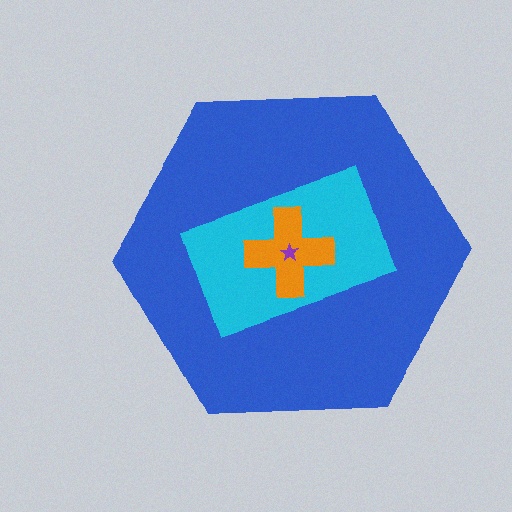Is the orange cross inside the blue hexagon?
Yes.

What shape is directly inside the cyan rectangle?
The orange cross.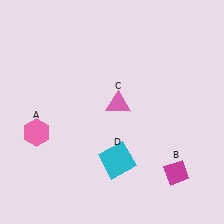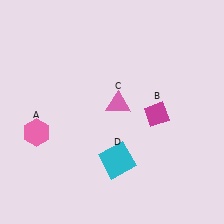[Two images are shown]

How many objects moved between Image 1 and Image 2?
1 object moved between the two images.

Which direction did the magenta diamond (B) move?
The magenta diamond (B) moved up.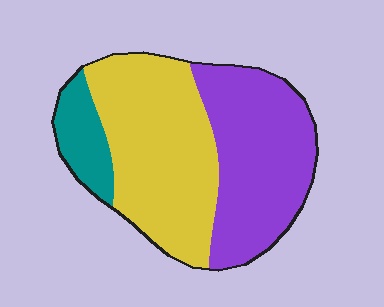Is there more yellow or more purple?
Yellow.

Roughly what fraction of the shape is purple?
Purple covers around 40% of the shape.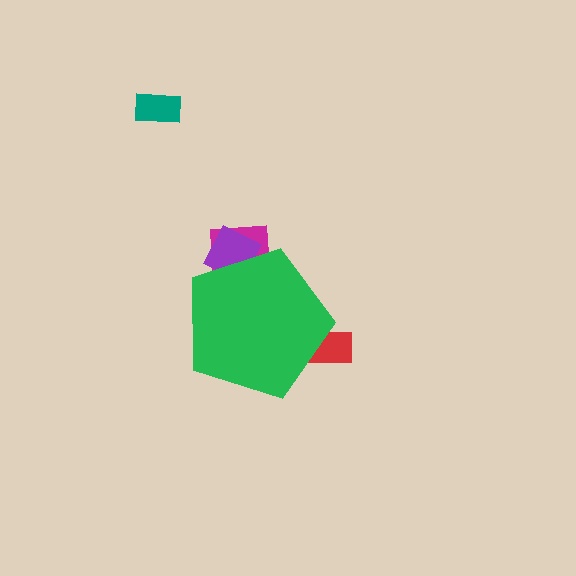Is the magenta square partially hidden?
Yes, the magenta square is partially hidden behind the green pentagon.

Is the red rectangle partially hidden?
Yes, the red rectangle is partially hidden behind the green pentagon.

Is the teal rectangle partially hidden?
No, the teal rectangle is fully visible.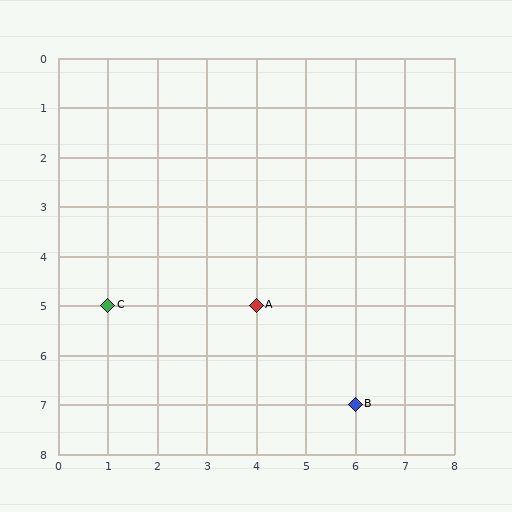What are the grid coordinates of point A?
Point A is at grid coordinates (4, 5).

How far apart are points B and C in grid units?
Points B and C are 5 columns and 2 rows apart (about 5.4 grid units diagonally).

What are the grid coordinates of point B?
Point B is at grid coordinates (6, 7).